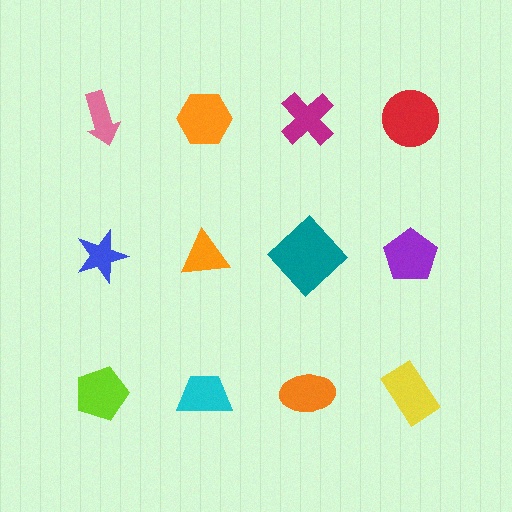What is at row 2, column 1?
A blue star.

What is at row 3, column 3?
An orange ellipse.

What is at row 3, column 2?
A cyan trapezoid.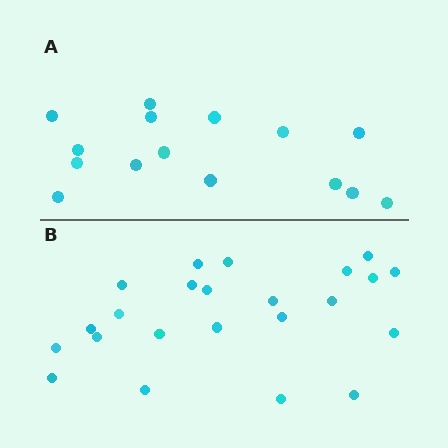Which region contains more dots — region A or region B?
Region B (the bottom region) has more dots.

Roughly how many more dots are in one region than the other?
Region B has roughly 8 or so more dots than region A.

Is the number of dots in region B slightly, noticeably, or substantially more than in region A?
Region B has substantially more. The ratio is roughly 1.5 to 1.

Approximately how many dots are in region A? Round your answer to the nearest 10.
About 20 dots. (The exact count is 15, which rounds to 20.)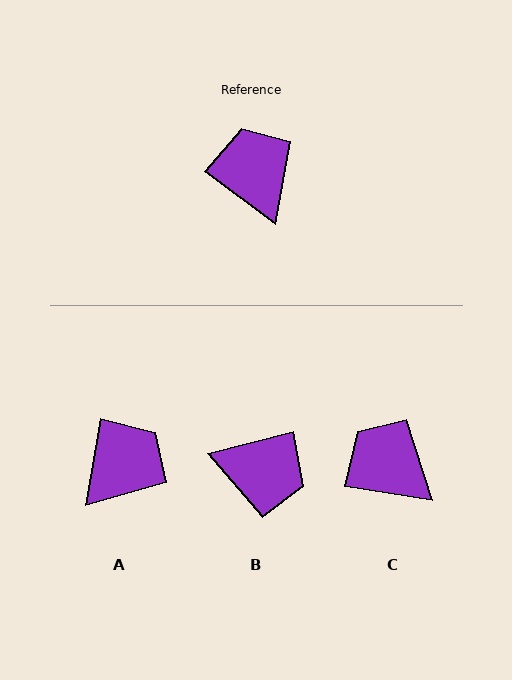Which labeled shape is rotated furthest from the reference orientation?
B, about 129 degrees away.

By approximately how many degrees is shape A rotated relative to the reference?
Approximately 64 degrees clockwise.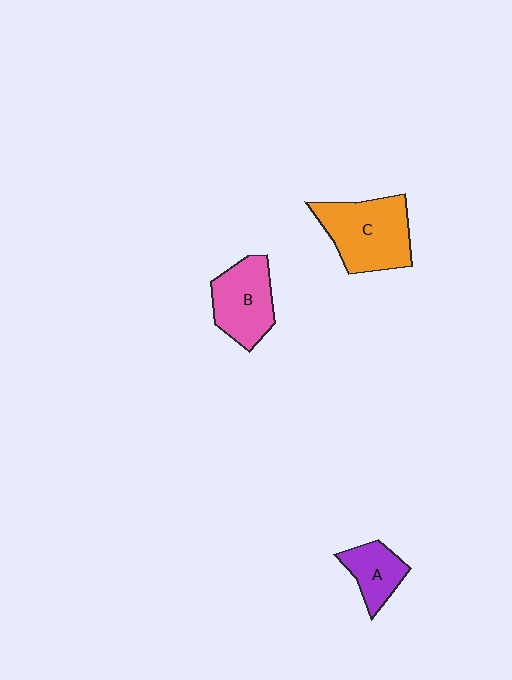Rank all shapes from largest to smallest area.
From largest to smallest: C (orange), B (pink), A (purple).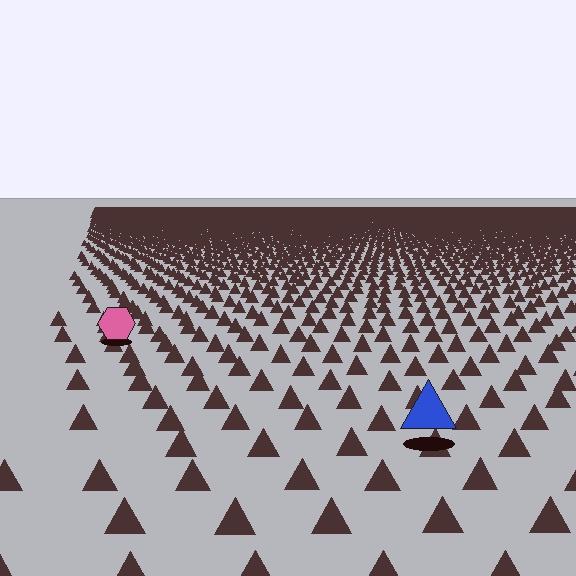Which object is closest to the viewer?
The blue triangle is closest. The texture marks near it are larger and more spread out.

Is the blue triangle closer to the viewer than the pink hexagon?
Yes. The blue triangle is closer — you can tell from the texture gradient: the ground texture is coarser near it.